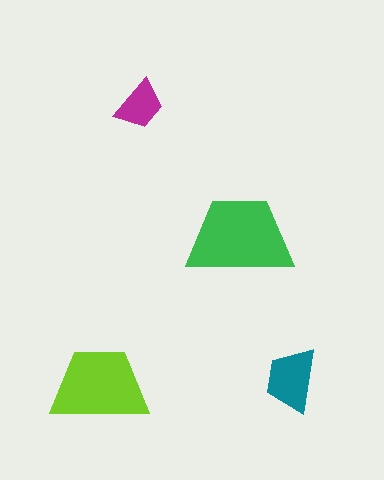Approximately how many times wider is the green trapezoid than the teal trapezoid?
About 1.5 times wider.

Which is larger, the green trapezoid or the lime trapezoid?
The green one.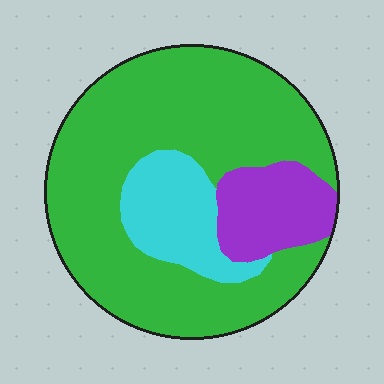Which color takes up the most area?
Green, at roughly 70%.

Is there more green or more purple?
Green.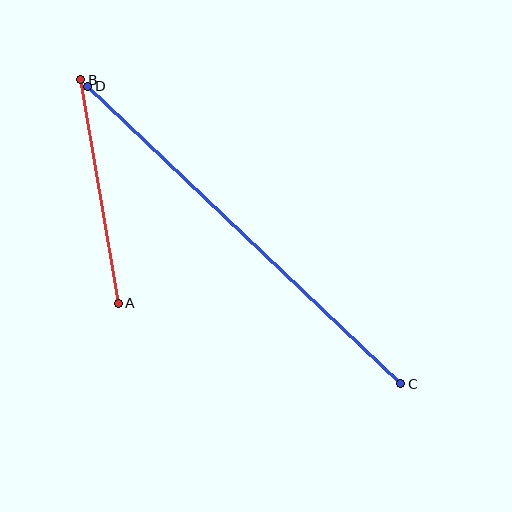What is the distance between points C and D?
The distance is approximately 432 pixels.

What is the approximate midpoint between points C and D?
The midpoint is at approximately (244, 235) pixels.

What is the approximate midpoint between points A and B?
The midpoint is at approximately (99, 191) pixels.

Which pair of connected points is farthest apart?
Points C and D are farthest apart.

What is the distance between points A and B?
The distance is approximately 227 pixels.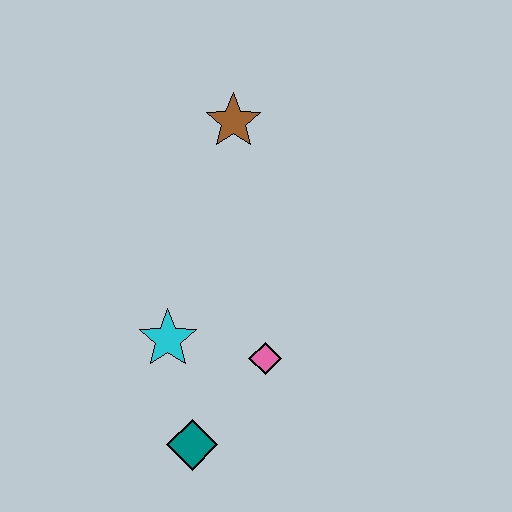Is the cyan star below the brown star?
Yes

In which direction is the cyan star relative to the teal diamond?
The cyan star is above the teal diamond.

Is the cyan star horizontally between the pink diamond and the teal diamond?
No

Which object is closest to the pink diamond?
The cyan star is closest to the pink diamond.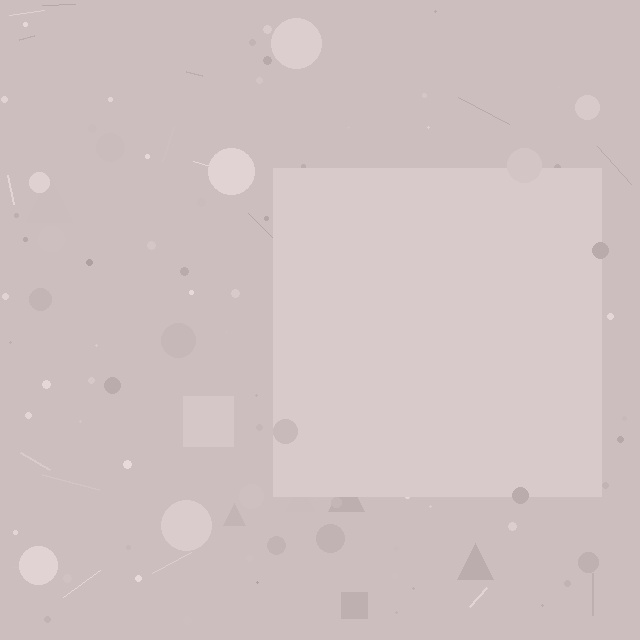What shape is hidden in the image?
A square is hidden in the image.